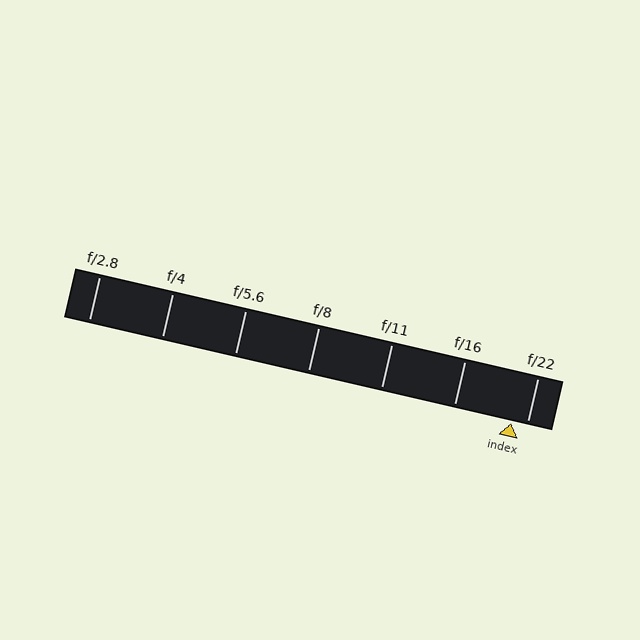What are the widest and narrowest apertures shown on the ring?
The widest aperture shown is f/2.8 and the narrowest is f/22.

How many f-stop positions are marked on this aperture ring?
There are 7 f-stop positions marked.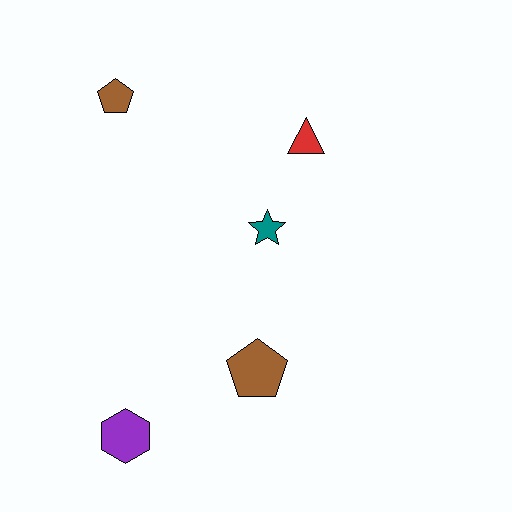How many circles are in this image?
There are no circles.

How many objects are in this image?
There are 5 objects.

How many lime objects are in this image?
There are no lime objects.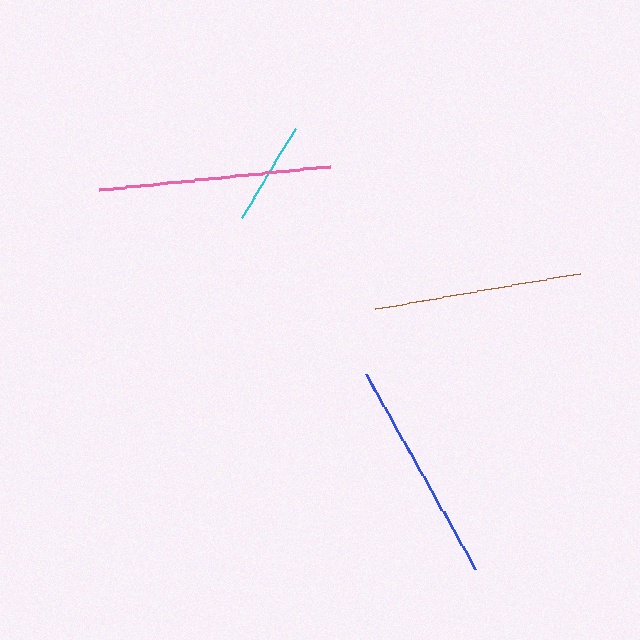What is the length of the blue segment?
The blue segment is approximately 224 pixels long.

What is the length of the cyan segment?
The cyan segment is approximately 104 pixels long.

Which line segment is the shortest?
The cyan line is the shortest at approximately 104 pixels.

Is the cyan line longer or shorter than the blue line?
The blue line is longer than the cyan line.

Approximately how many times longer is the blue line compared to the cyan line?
The blue line is approximately 2.2 times the length of the cyan line.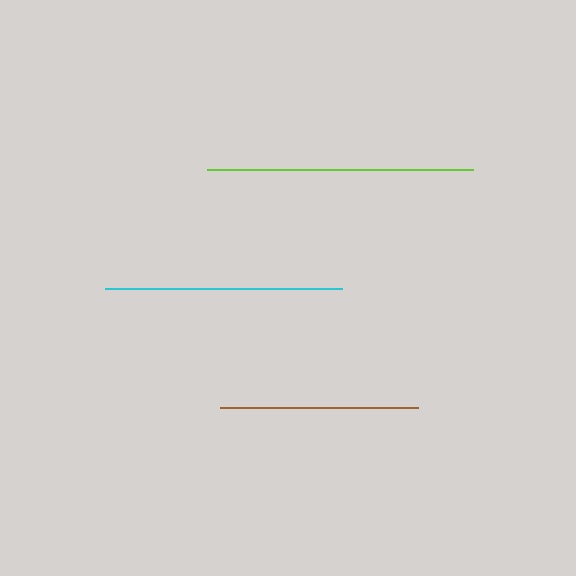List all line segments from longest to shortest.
From longest to shortest: lime, cyan, brown.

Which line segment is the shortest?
The brown line is the shortest at approximately 199 pixels.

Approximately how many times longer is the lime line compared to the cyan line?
The lime line is approximately 1.1 times the length of the cyan line.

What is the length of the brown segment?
The brown segment is approximately 199 pixels long.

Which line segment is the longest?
The lime line is the longest at approximately 266 pixels.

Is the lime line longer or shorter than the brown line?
The lime line is longer than the brown line.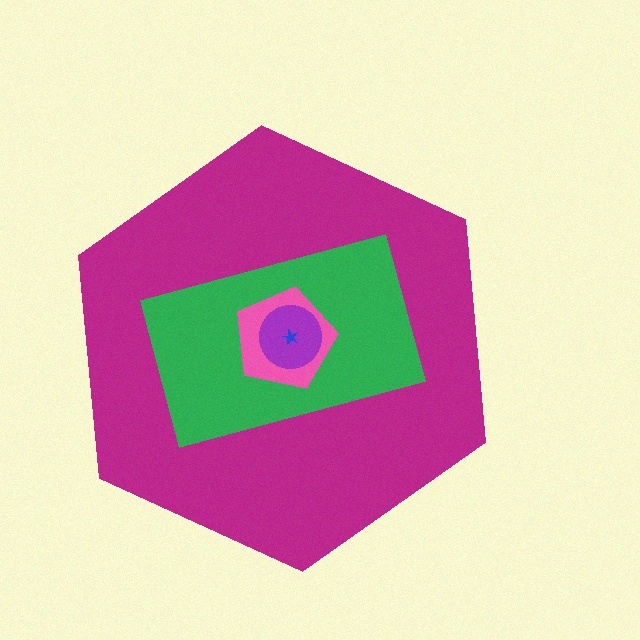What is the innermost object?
The blue star.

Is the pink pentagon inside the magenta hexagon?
Yes.